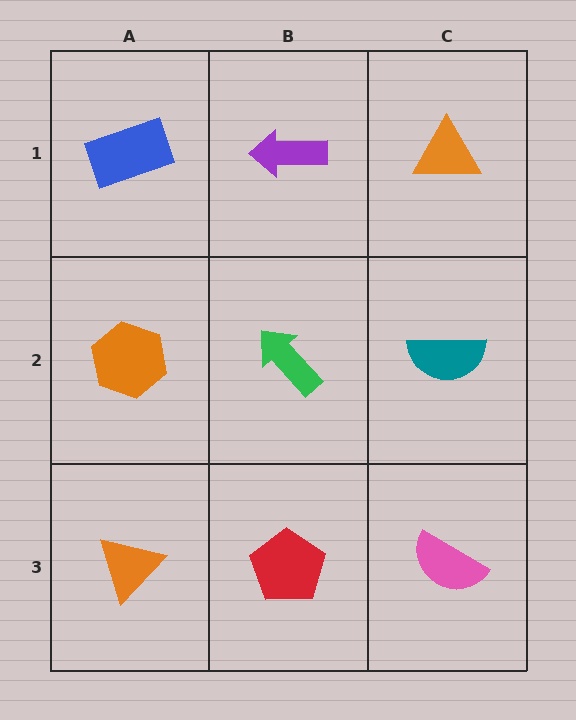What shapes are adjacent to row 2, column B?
A purple arrow (row 1, column B), a red pentagon (row 3, column B), an orange hexagon (row 2, column A), a teal semicircle (row 2, column C).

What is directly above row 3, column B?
A green arrow.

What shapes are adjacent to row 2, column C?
An orange triangle (row 1, column C), a pink semicircle (row 3, column C), a green arrow (row 2, column B).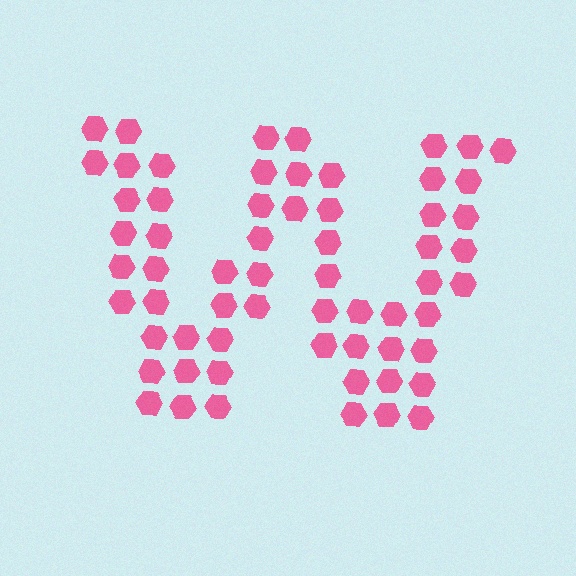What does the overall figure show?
The overall figure shows the letter W.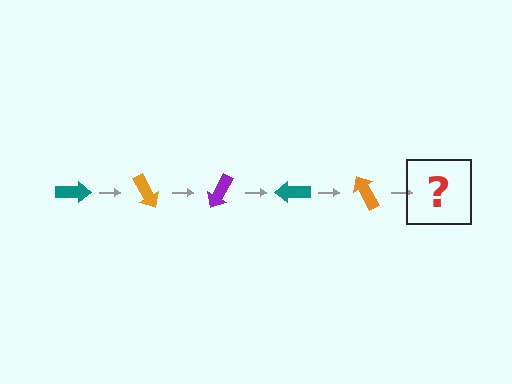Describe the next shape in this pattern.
It should be a purple arrow, rotated 300 degrees from the start.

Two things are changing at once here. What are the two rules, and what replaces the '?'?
The two rules are that it rotates 60 degrees each step and the color cycles through teal, orange, and purple. The '?' should be a purple arrow, rotated 300 degrees from the start.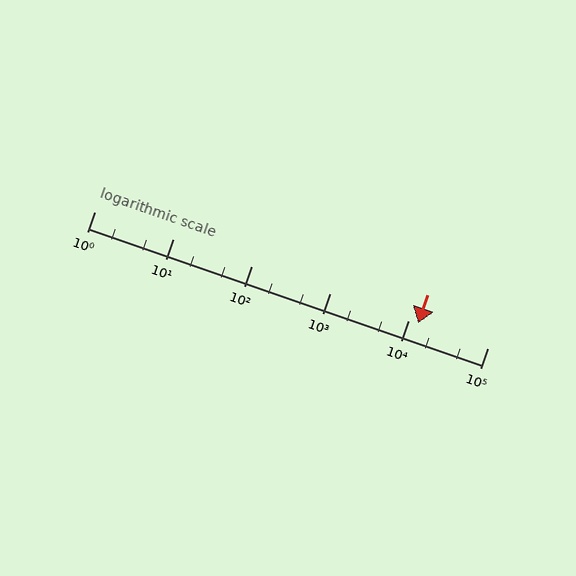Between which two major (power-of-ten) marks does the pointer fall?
The pointer is between 10000 and 100000.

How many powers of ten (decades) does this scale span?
The scale spans 5 decades, from 1 to 100000.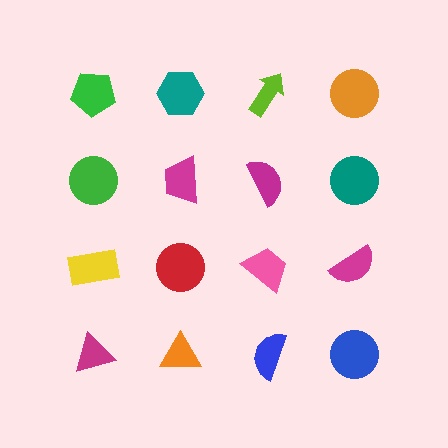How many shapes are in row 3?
4 shapes.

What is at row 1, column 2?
A teal hexagon.